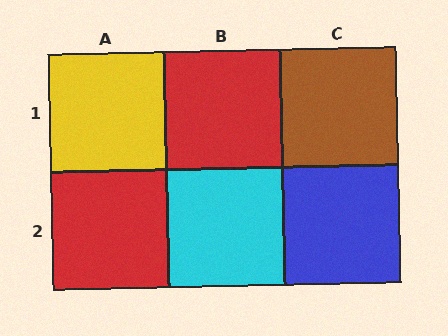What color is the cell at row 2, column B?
Cyan.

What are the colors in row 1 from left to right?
Yellow, red, brown.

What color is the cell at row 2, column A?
Red.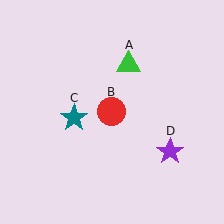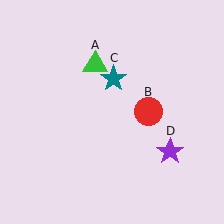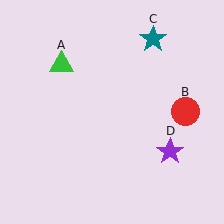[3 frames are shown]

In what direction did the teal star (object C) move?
The teal star (object C) moved up and to the right.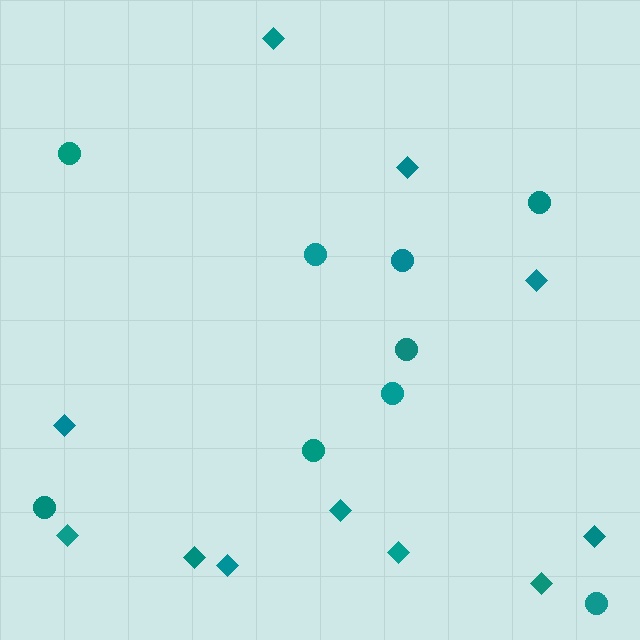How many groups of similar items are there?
There are 2 groups: one group of diamonds (11) and one group of circles (9).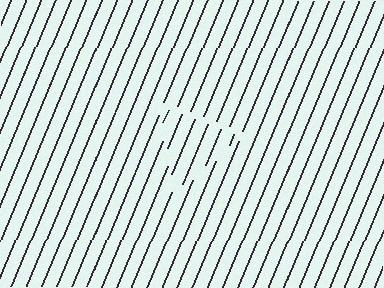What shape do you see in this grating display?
An illusory triangle. The interior of the shape contains the same grating, shifted by half a period — the contour is defined by the phase discontinuity where line-ends from the inner and outer gratings abut.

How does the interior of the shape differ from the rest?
The interior of the shape contains the same grating, shifted by half a period — the contour is defined by the phase discontinuity where line-ends from the inner and outer gratings abut.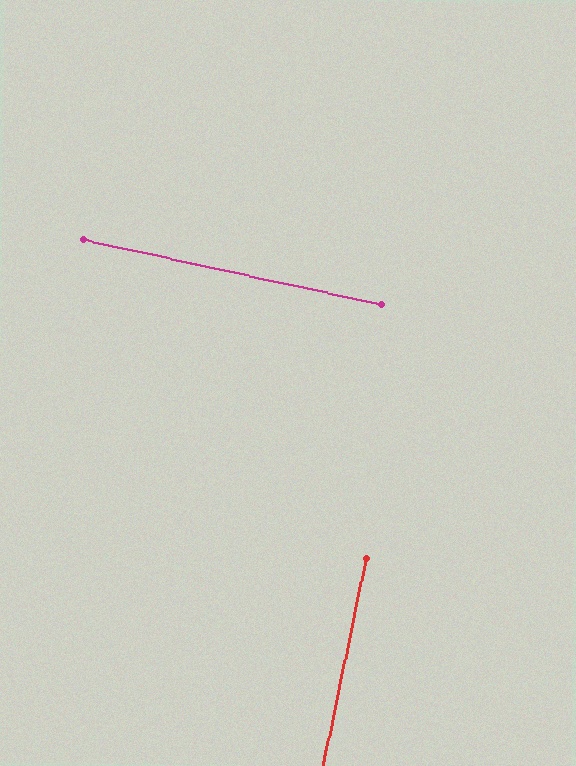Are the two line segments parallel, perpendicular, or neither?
Perpendicular — they meet at approximately 90°.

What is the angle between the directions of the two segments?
Approximately 90 degrees.